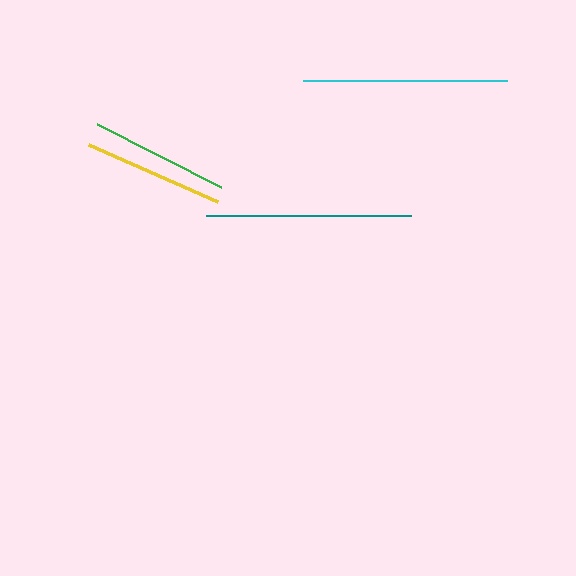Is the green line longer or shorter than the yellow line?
The yellow line is longer than the green line.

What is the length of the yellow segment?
The yellow segment is approximately 141 pixels long.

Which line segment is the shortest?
The green line is the shortest at approximately 139 pixels.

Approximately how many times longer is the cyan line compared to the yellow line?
The cyan line is approximately 1.4 times the length of the yellow line.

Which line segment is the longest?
The teal line is the longest at approximately 204 pixels.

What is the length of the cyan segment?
The cyan segment is approximately 204 pixels long.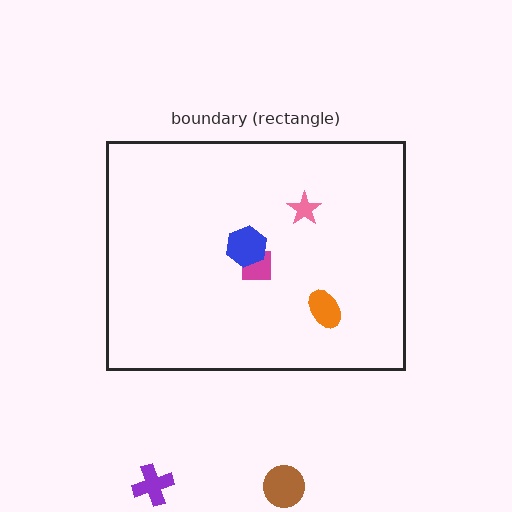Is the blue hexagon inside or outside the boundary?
Inside.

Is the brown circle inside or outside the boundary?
Outside.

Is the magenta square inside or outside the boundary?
Inside.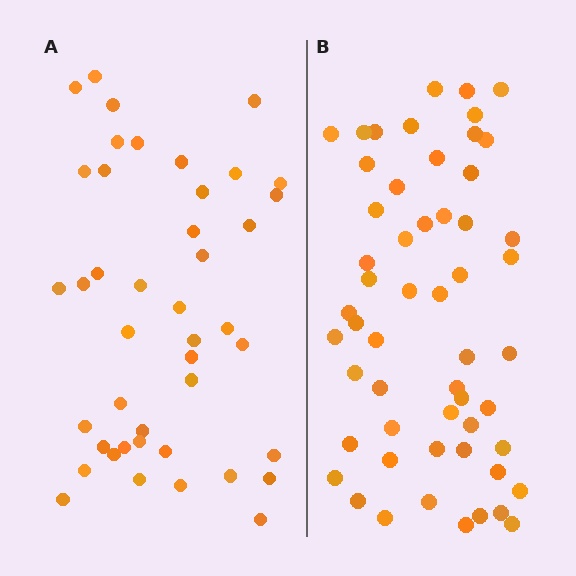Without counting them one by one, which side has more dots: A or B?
Region B (the right region) has more dots.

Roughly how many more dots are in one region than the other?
Region B has roughly 12 or so more dots than region A.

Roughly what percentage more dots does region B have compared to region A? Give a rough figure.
About 30% more.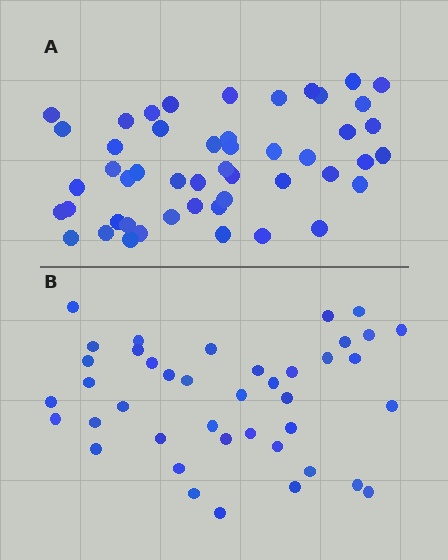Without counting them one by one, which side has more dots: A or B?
Region A (the top region) has more dots.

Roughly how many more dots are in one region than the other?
Region A has roughly 8 or so more dots than region B.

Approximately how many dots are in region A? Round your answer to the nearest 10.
About 50 dots. (The exact count is 49, which rounds to 50.)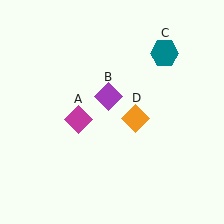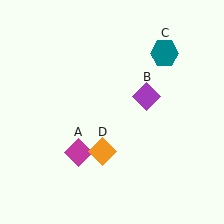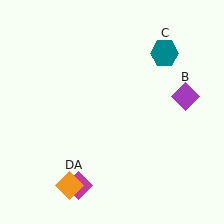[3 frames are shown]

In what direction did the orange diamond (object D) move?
The orange diamond (object D) moved down and to the left.